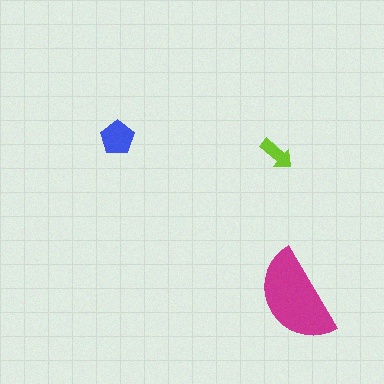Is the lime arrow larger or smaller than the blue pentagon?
Smaller.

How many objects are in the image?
There are 3 objects in the image.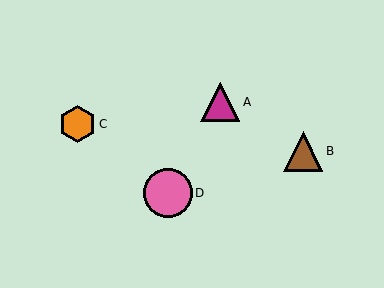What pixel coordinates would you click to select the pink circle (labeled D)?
Click at (168, 193) to select the pink circle D.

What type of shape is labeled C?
Shape C is an orange hexagon.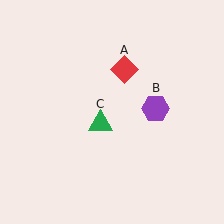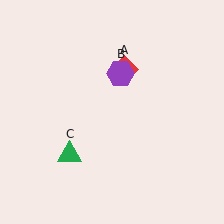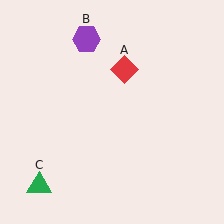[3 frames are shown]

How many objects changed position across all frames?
2 objects changed position: purple hexagon (object B), green triangle (object C).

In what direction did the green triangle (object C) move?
The green triangle (object C) moved down and to the left.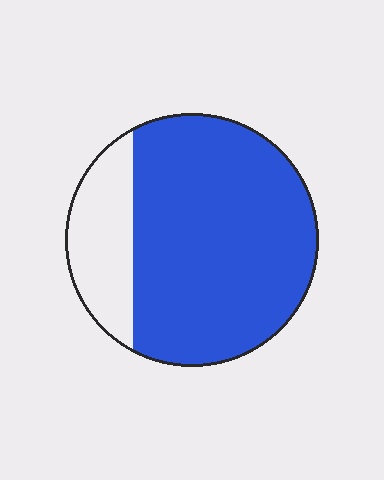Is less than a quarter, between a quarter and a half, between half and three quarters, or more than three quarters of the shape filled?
More than three quarters.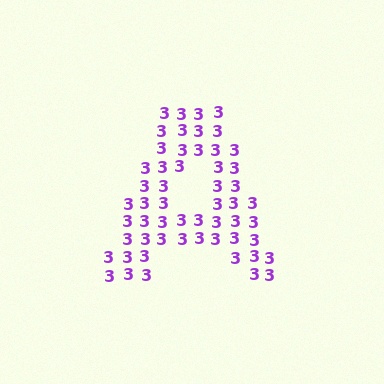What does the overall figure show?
The overall figure shows the letter A.